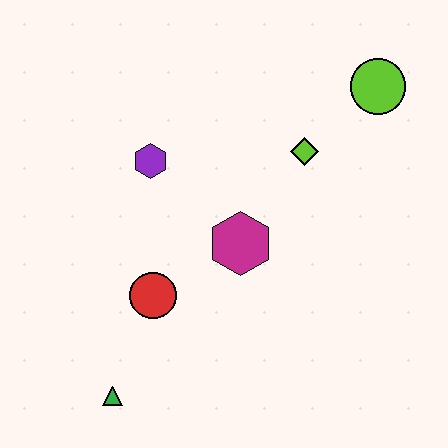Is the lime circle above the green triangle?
Yes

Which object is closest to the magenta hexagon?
The red circle is closest to the magenta hexagon.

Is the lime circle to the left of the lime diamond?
No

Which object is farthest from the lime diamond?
The green triangle is farthest from the lime diamond.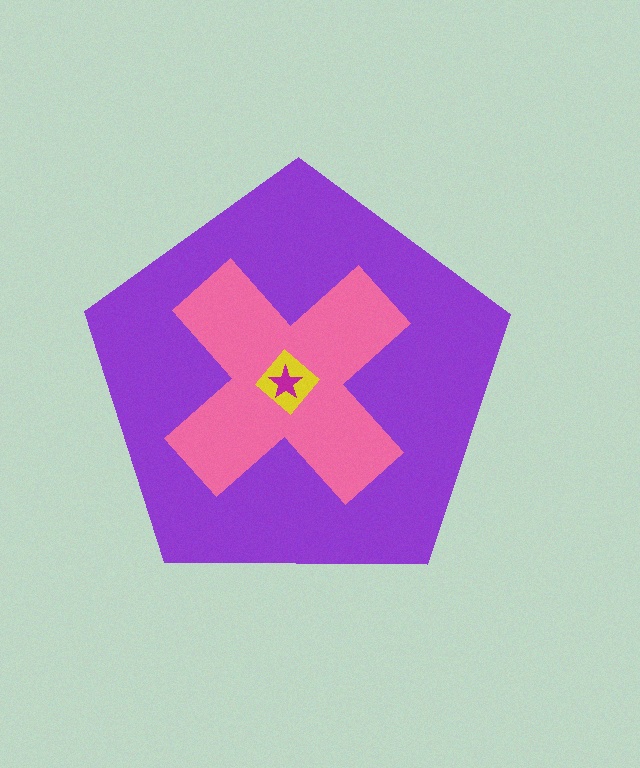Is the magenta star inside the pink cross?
Yes.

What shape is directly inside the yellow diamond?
The magenta star.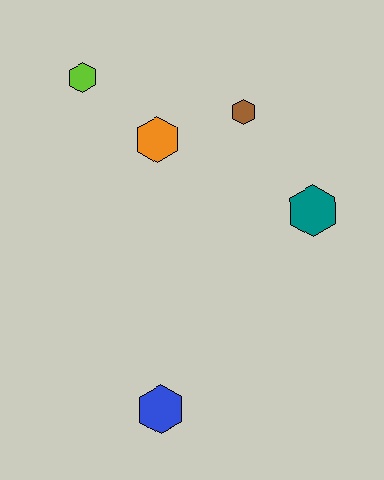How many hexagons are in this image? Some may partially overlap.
There are 5 hexagons.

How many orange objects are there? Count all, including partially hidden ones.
There is 1 orange object.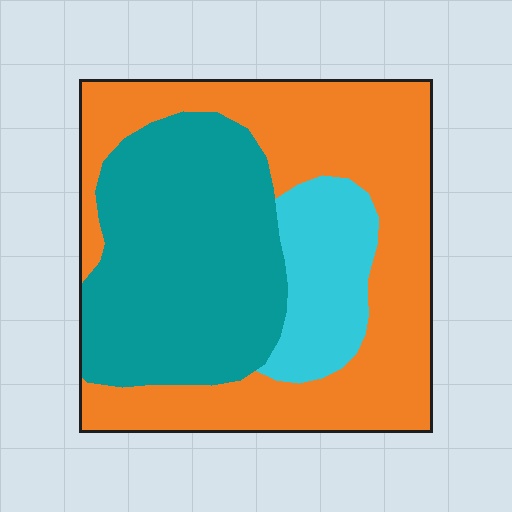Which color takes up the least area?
Cyan, at roughly 15%.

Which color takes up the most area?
Orange, at roughly 50%.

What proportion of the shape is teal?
Teal takes up about three eighths (3/8) of the shape.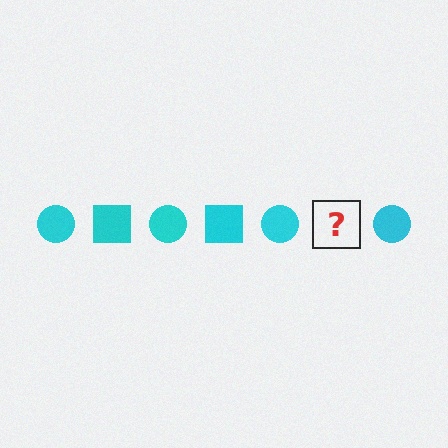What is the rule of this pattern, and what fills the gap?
The rule is that the pattern cycles through circle, square shapes in cyan. The gap should be filled with a cyan square.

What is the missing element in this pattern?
The missing element is a cyan square.